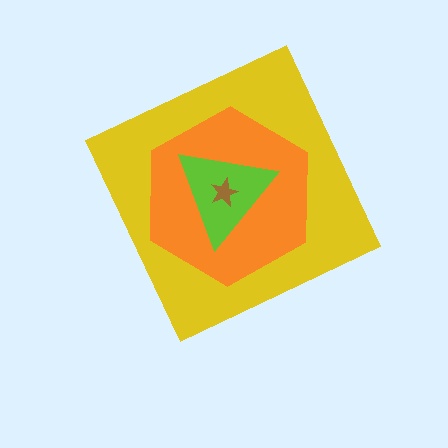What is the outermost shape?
The yellow diamond.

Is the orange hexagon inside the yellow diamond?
Yes.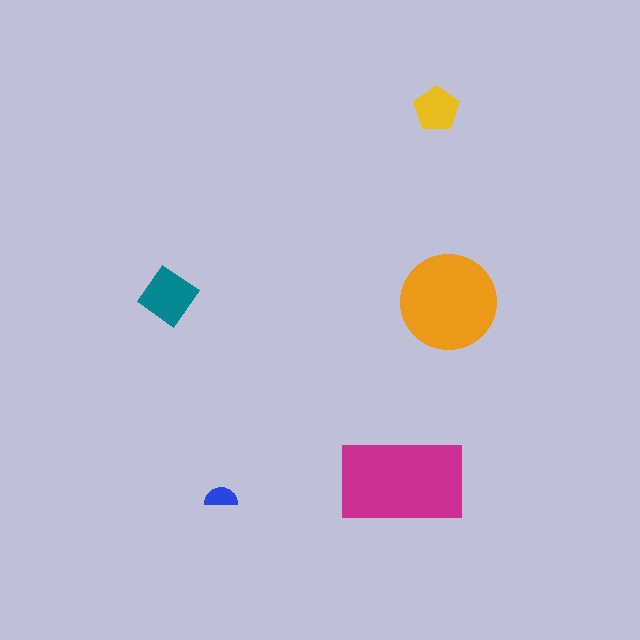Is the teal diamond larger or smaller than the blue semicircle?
Larger.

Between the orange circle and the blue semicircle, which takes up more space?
The orange circle.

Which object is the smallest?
The blue semicircle.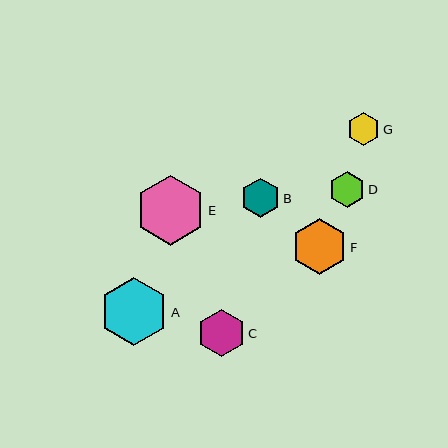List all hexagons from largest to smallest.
From largest to smallest: E, A, F, C, B, D, G.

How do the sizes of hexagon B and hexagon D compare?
Hexagon B and hexagon D are approximately the same size.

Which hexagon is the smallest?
Hexagon G is the smallest with a size of approximately 33 pixels.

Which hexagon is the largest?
Hexagon E is the largest with a size of approximately 70 pixels.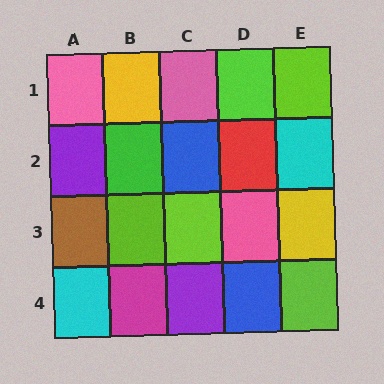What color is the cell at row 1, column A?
Pink.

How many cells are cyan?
2 cells are cyan.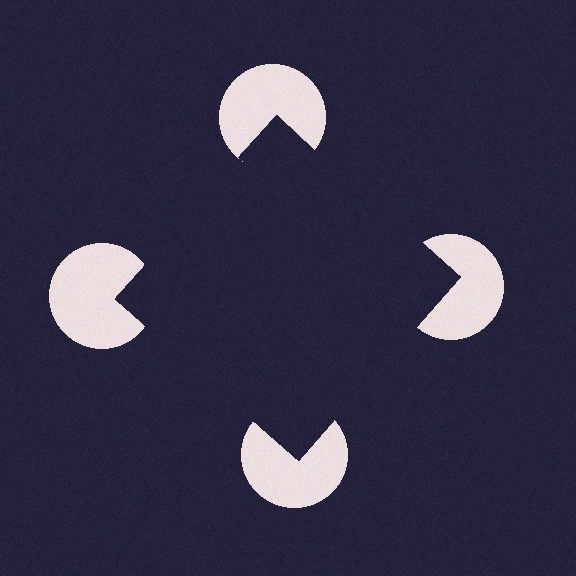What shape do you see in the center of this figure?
An illusory square — its edges are inferred from the aligned wedge cuts in the pac-man discs, not physically drawn.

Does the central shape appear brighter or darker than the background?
It typically appears slightly darker than the background, even though no actual brightness change is drawn.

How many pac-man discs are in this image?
There are 4 — one at each vertex of the illusory square.